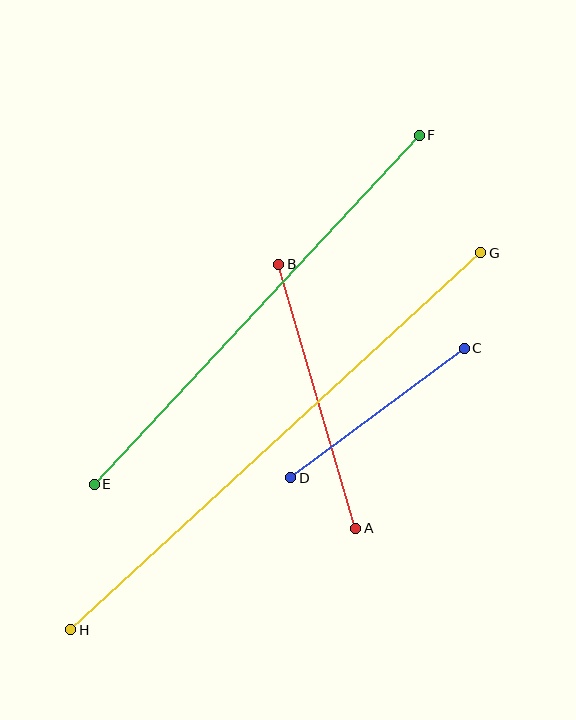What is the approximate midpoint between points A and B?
The midpoint is at approximately (317, 396) pixels.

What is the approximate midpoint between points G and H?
The midpoint is at approximately (276, 441) pixels.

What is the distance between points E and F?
The distance is approximately 477 pixels.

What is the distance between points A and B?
The distance is approximately 275 pixels.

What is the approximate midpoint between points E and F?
The midpoint is at approximately (257, 310) pixels.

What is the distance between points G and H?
The distance is approximately 557 pixels.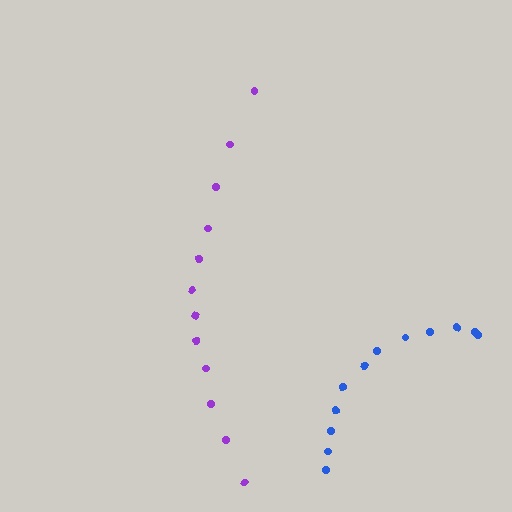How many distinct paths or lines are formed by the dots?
There are 2 distinct paths.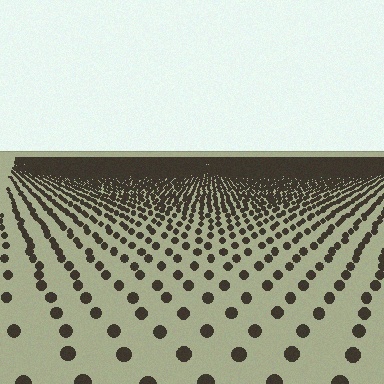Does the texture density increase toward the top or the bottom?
Density increases toward the top.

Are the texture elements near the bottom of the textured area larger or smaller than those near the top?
Larger. Near the bottom, elements are closer to the viewer and appear at a bigger on-screen size.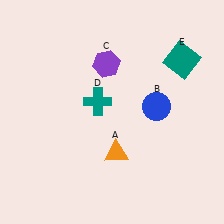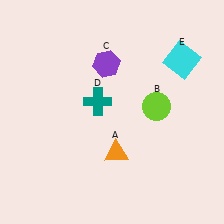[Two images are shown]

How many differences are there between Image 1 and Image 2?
There are 2 differences between the two images.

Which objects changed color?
B changed from blue to lime. E changed from teal to cyan.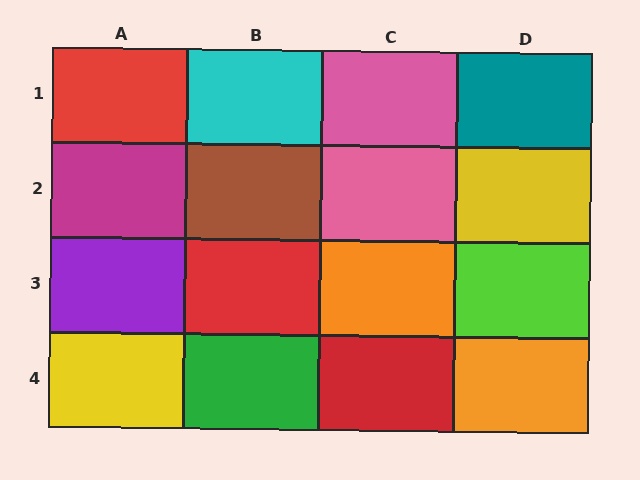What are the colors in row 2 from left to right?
Magenta, brown, pink, yellow.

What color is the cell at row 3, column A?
Purple.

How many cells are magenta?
1 cell is magenta.